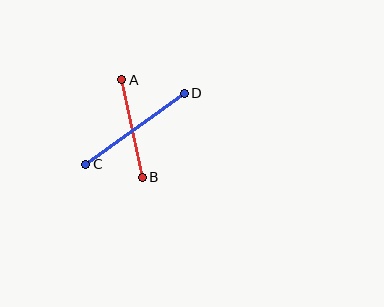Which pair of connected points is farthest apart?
Points C and D are farthest apart.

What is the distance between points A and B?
The distance is approximately 99 pixels.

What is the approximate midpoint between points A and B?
The midpoint is at approximately (132, 128) pixels.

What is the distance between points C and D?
The distance is approximately 121 pixels.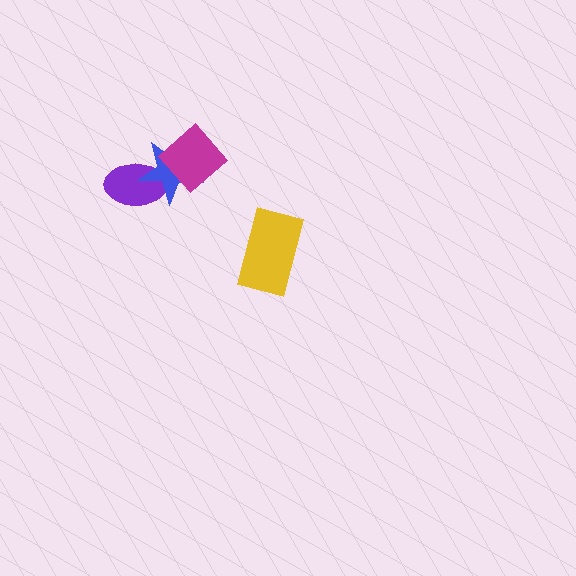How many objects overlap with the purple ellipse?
1 object overlaps with the purple ellipse.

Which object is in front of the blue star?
The magenta diamond is in front of the blue star.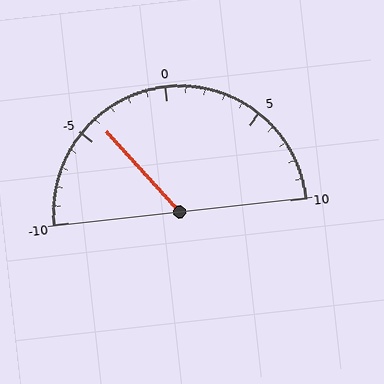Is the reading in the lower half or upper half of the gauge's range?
The reading is in the lower half of the range (-10 to 10).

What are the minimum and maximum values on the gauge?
The gauge ranges from -10 to 10.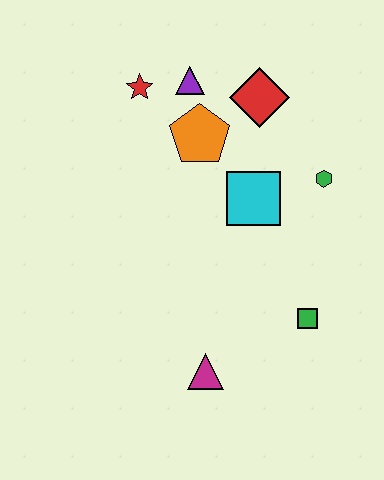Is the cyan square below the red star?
Yes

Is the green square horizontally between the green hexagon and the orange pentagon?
Yes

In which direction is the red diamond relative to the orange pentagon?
The red diamond is to the right of the orange pentagon.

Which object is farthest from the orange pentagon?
The magenta triangle is farthest from the orange pentagon.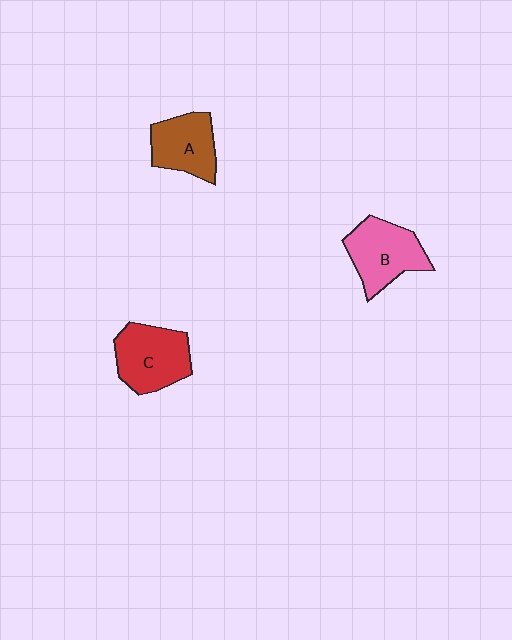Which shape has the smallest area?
Shape A (brown).